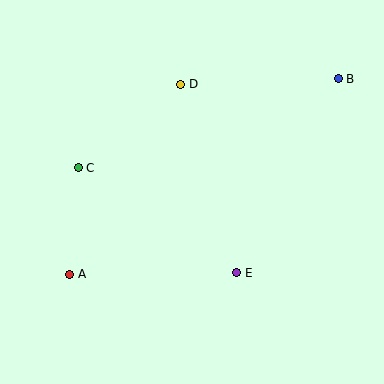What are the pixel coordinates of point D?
Point D is at (181, 84).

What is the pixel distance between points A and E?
The distance between A and E is 167 pixels.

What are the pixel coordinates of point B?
Point B is at (338, 79).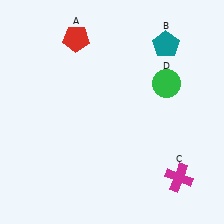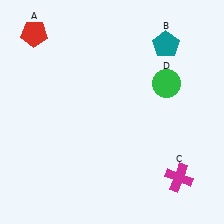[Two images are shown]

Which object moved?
The red pentagon (A) moved left.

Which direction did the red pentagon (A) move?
The red pentagon (A) moved left.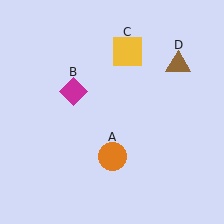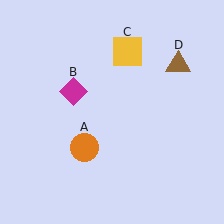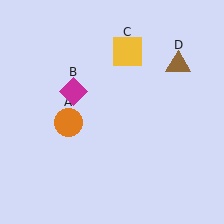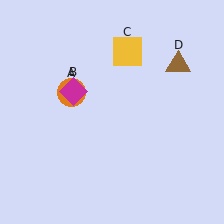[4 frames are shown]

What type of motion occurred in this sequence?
The orange circle (object A) rotated clockwise around the center of the scene.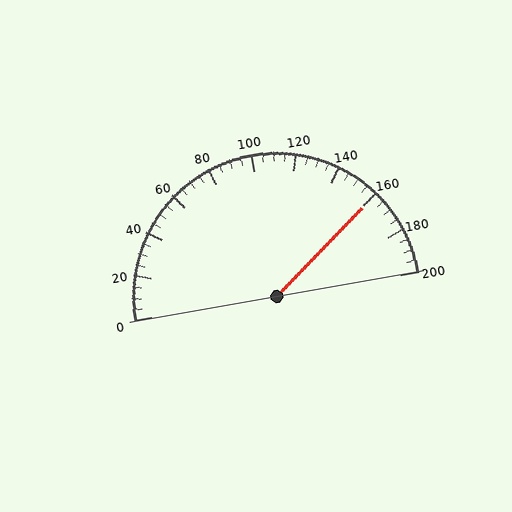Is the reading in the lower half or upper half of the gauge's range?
The reading is in the upper half of the range (0 to 200).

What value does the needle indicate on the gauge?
The needle indicates approximately 160.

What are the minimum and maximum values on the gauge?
The gauge ranges from 0 to 200.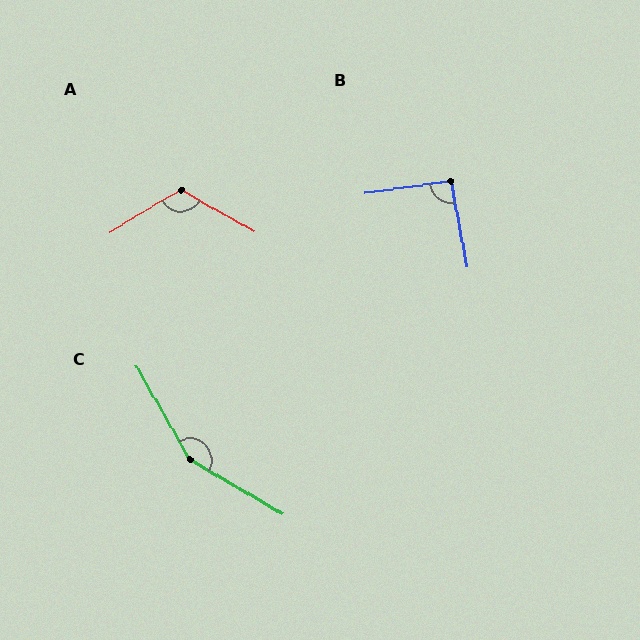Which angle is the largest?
C, at approximately 150 degrees.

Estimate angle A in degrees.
Approximately 119 degrees.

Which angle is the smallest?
B, at approximately 92 degrees.